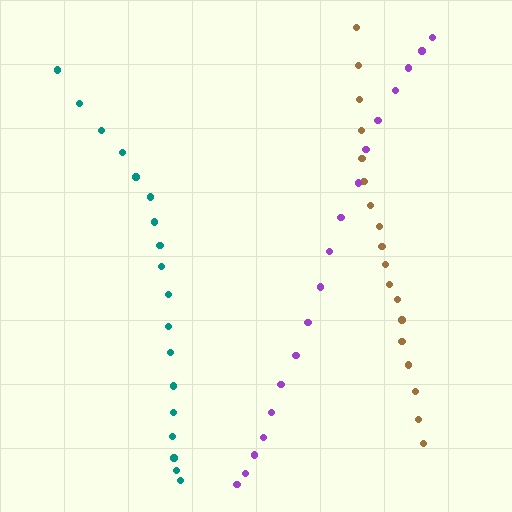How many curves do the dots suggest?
There are 3 distinct paths.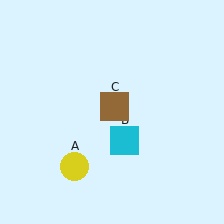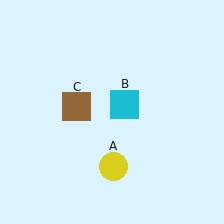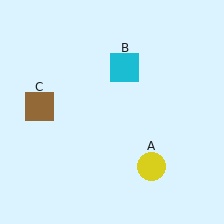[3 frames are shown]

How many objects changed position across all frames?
3 objects changed position: yellow circle (object A), cyan square (object B), brown square (object C).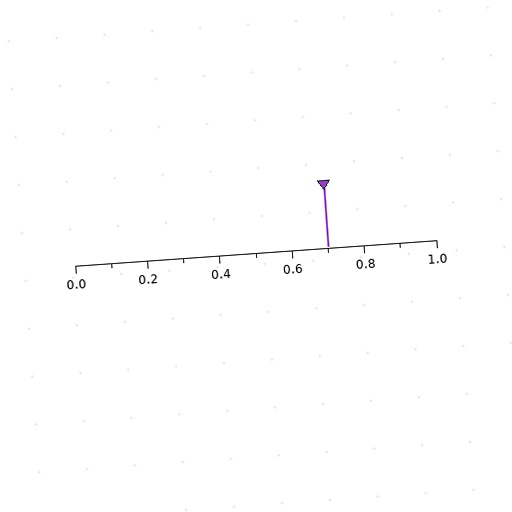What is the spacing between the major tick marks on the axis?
The major ticks are spaced 0.2 apart.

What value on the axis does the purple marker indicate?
The marker indicates approximately 0.7.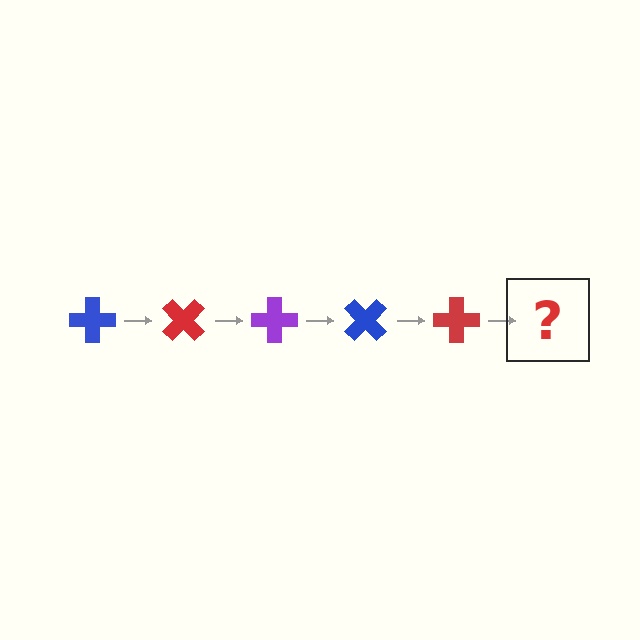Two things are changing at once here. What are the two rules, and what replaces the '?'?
The two rules are that it rotates 45 degrees each step and the color cycles through blue, red, and purple. The '?' should be a purple cross, rotated 225 degrees from the start.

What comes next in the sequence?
The next element should be a purple cross, rotated 225 degrees from the start.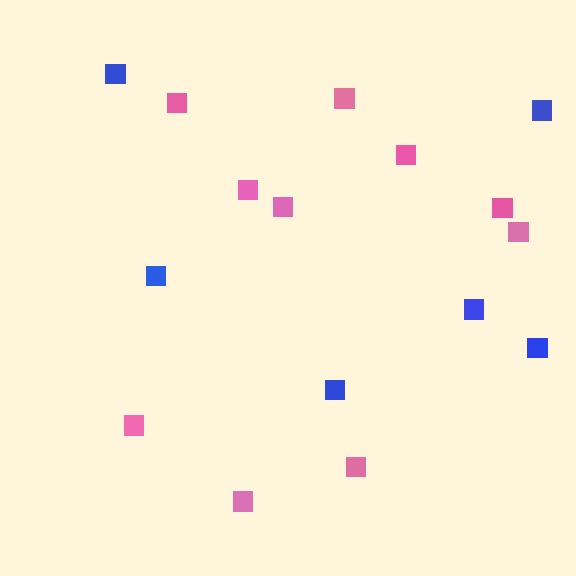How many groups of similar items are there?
There are 2 groups: one group of blue squares (6) and one group of pink squares (10).